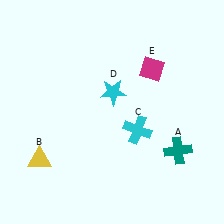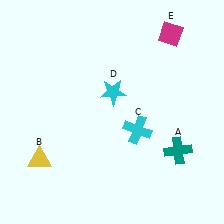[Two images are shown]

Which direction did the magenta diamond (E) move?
The magenta diamond (E) moved up.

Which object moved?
The magenta diamond (E) moved up.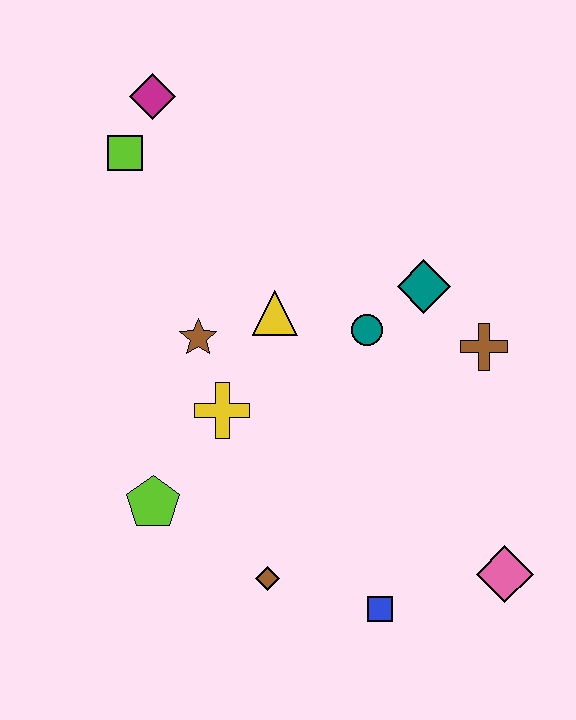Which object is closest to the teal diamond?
The teal circle is closest to the teal diamond.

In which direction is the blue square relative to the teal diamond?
The blue square is below the teal diamond.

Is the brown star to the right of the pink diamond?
No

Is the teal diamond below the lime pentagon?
No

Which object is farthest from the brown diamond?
The magenta diamond is farthest from the brown diamond.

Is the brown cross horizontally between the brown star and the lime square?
No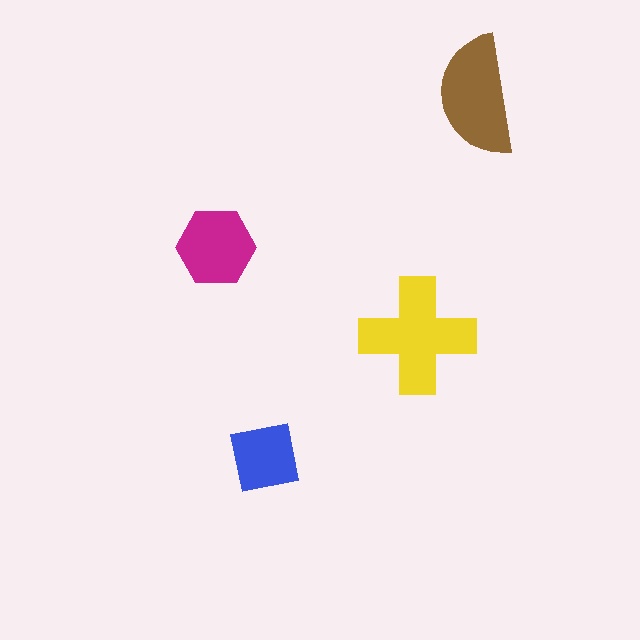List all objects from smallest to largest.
The blue square, the magenta hexagon, the brown semicircle, the yellow cross.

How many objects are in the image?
There are 4 objects in the image.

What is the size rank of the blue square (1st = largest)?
4th.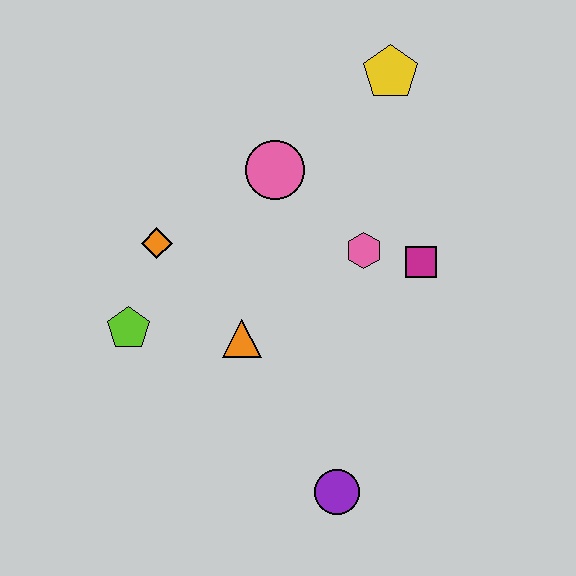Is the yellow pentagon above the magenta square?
Yes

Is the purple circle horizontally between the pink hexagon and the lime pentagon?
Yes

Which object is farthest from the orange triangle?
The yellow pentagon is farthest from the orange triangle.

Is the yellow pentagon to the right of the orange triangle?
Yes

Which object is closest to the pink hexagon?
The magenta square is closest to the pink hexagon.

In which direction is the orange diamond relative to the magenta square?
The orange diamond is to the left of the magenta square.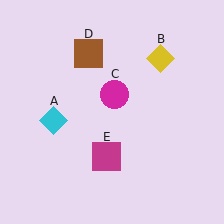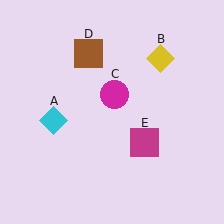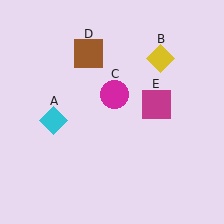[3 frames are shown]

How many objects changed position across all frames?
1 object changed position: magenta square (object E).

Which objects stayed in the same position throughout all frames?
Cyan diamond (object A) and yellow diamond (object B) and magenta circle (object C) and brown square (object D) remained stationary.